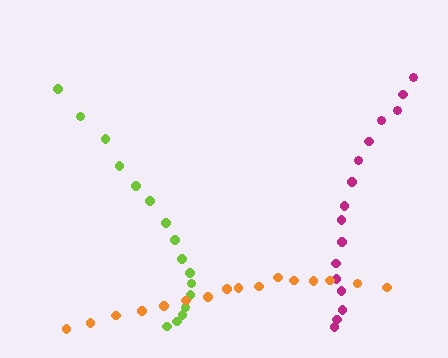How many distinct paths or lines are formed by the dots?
There are 3 distinct paths.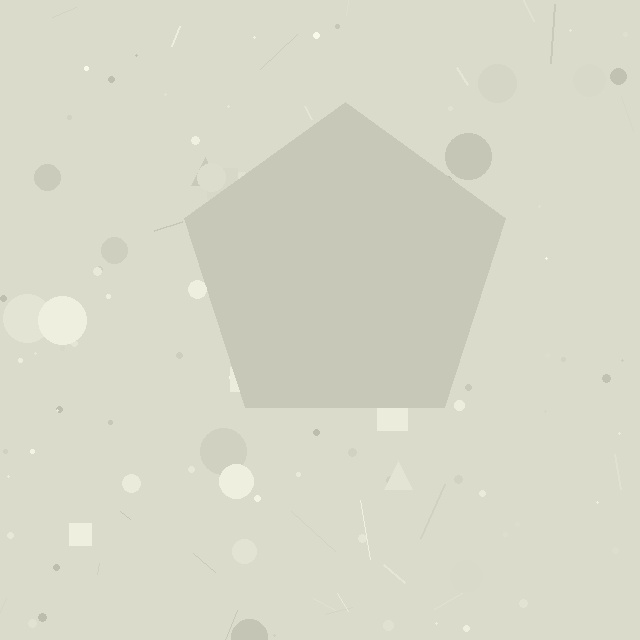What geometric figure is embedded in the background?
A pentagon is embedded in the background.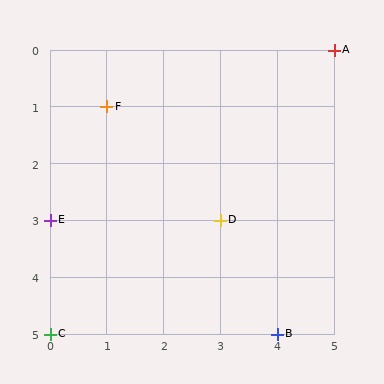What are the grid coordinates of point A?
Point A is at grid coordinates (5, 0).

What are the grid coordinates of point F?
Point F is at grid coordinates (1, 1).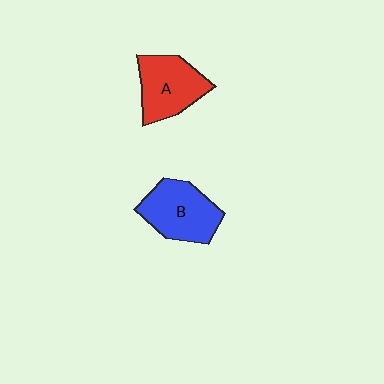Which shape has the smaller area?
Shape A (red).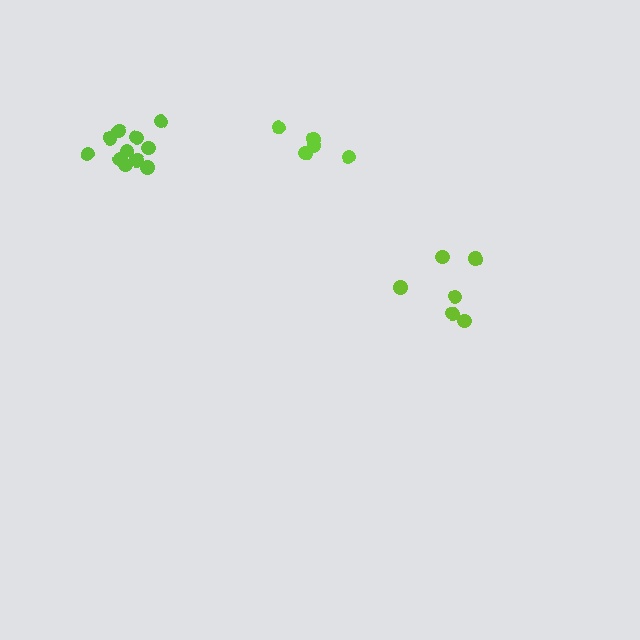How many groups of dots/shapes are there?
There are 3 groups.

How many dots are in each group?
Group 1: 11 dots, Group 2: 6 dots, Group 3: 5 dots (22 total).